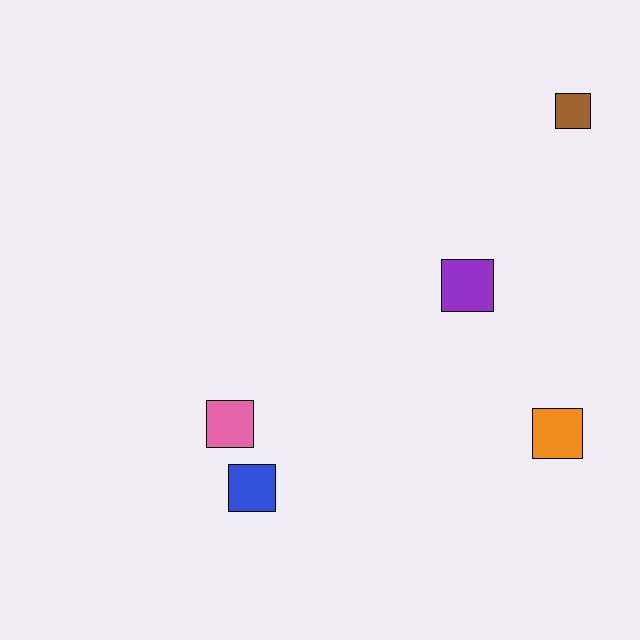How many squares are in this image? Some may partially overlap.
There are 5 squares.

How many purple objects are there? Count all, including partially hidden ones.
There is 1 purple object.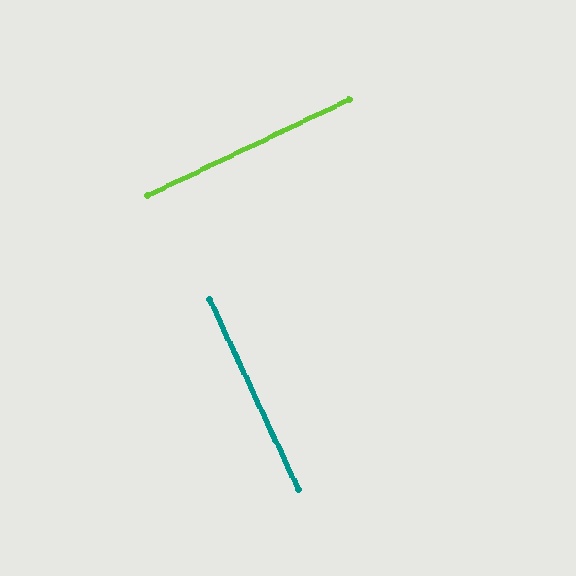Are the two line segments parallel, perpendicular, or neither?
Perpendicular — they meet at approximately 90°.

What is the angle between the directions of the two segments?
Approximately 90 degrees.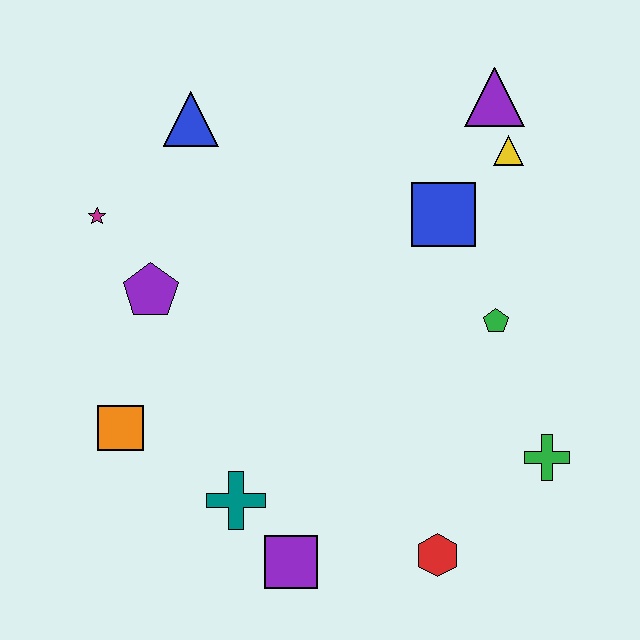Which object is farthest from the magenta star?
The green cross is farthest from the magenta star.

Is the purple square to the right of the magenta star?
Yes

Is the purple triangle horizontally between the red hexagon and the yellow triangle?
Yes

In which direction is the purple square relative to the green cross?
The purple square is to the left of the green cross.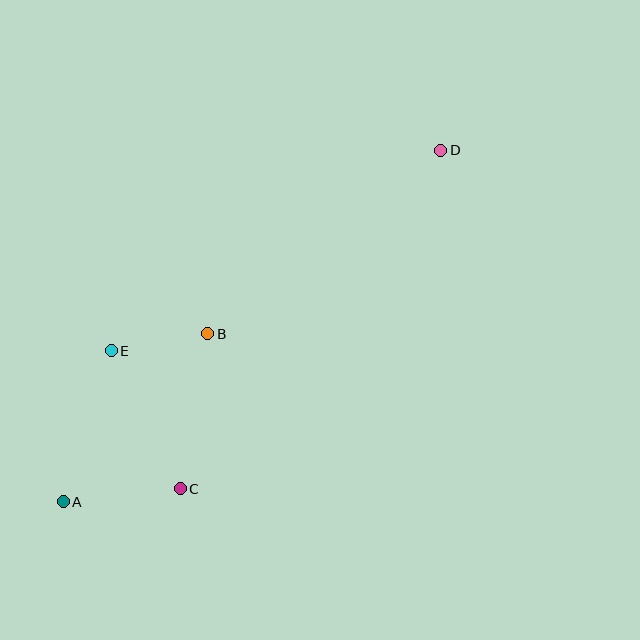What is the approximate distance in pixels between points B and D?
The distance between B and D is approximately 297 pixels.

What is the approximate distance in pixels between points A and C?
The distance between A and C is approximately 118 pixels.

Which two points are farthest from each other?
Points A and D are farthest from each other.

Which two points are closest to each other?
Points B and E are closest to each other.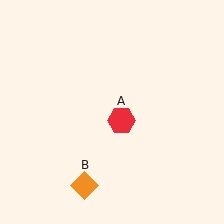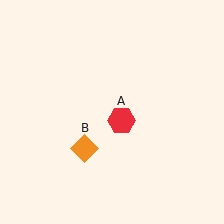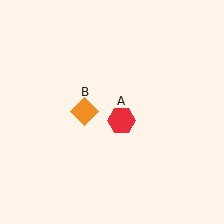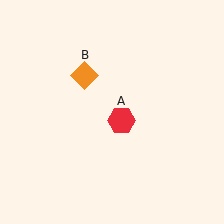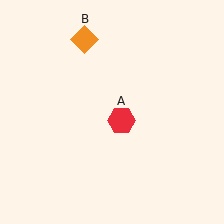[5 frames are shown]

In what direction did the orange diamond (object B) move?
The orange diamond (object B) moved up.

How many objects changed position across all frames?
1 object changed position: orange diamond (object B).